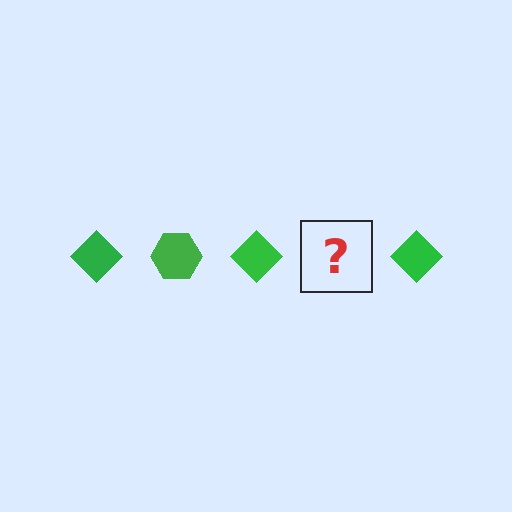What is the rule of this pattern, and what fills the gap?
The rule is that the pattern cycles through diamond, hexagon shapes in green. The gap should be filled with a green hexagon.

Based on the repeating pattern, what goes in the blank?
The blank should be a green hexagon.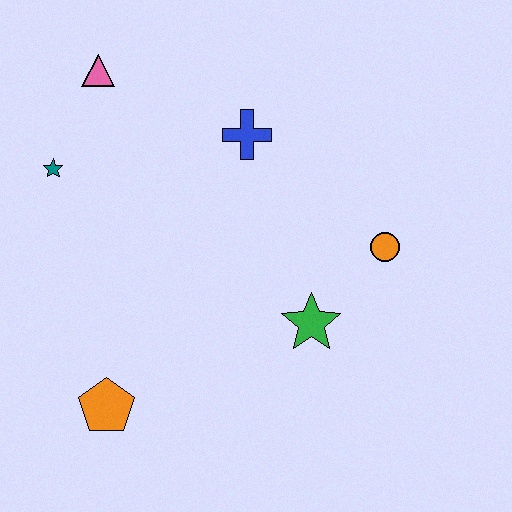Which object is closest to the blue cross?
The pink triangle is closest to the blue cross.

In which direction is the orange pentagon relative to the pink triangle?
The orange pentagon is below the pink triangle.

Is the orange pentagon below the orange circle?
Yes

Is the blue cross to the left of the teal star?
No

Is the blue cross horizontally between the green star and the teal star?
Yes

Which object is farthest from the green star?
The pink triangle is farthest from the green star.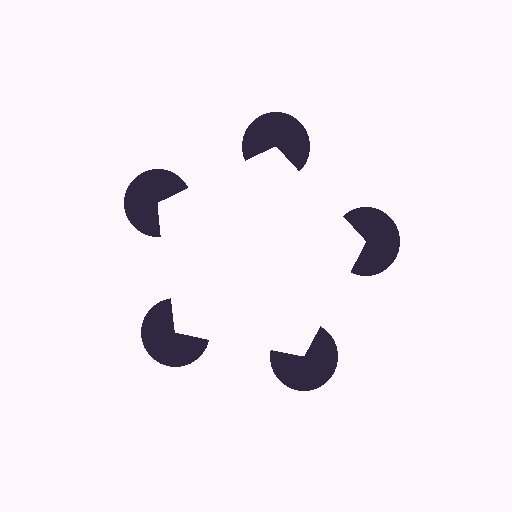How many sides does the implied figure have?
5 sides.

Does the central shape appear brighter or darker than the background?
It typically appears slightly brighter than the background, even though no actual brightness change is drawn.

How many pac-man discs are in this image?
There are 5 — one at each vertex of the illusory pentagon.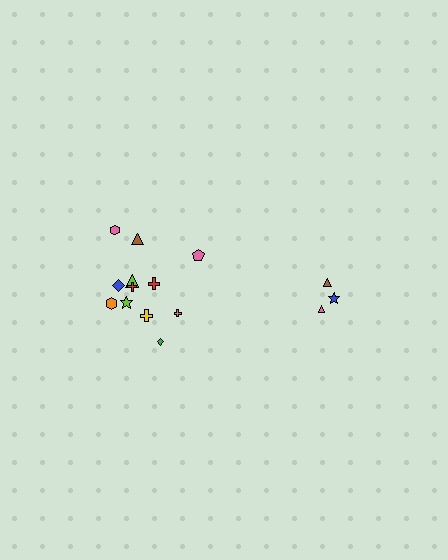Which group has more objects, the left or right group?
The left group.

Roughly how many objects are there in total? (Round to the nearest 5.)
Roughly 15 objects in total.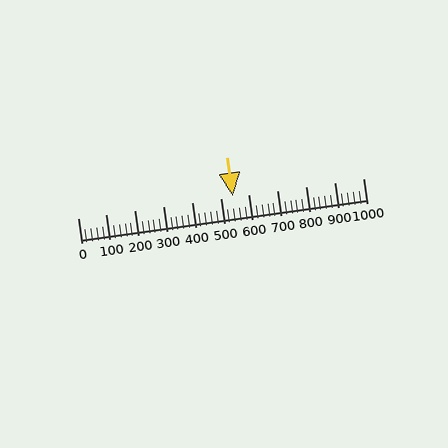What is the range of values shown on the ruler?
The ruler shows values from 0 to 1000.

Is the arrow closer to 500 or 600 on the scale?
The arrow is closer to 500.